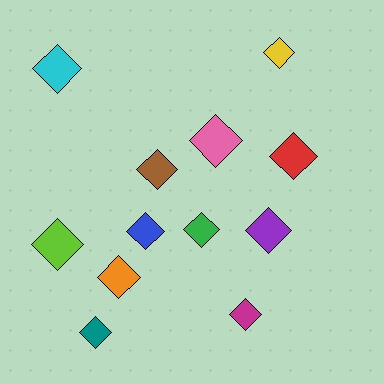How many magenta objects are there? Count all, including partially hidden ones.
There is 1 magenta object.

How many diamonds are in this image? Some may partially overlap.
There are 12 diamonds.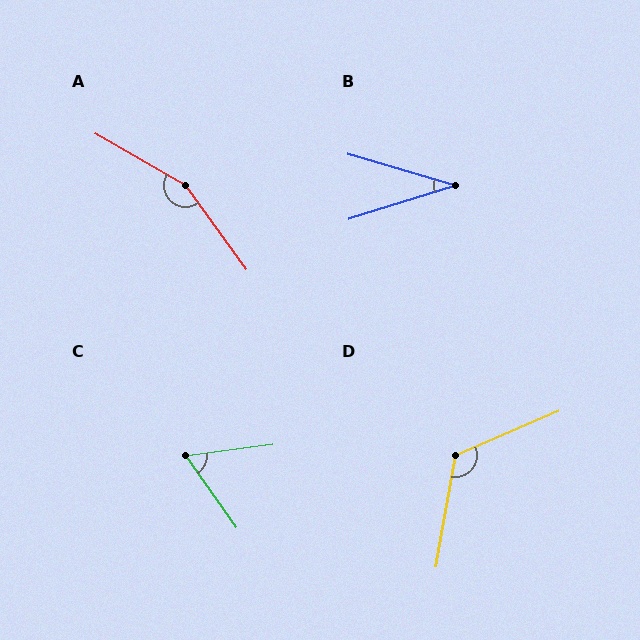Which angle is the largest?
A, at approximately 156 degrees.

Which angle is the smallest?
B, at approximately 34 degrees.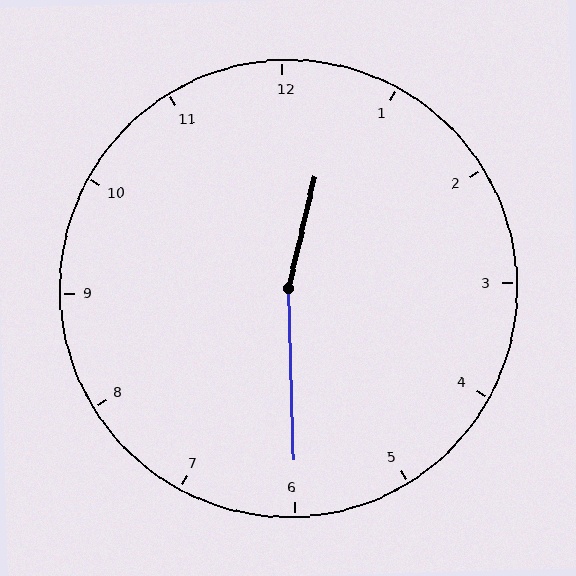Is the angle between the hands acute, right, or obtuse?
It is obtuse.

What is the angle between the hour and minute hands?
Approximately 165 degrees.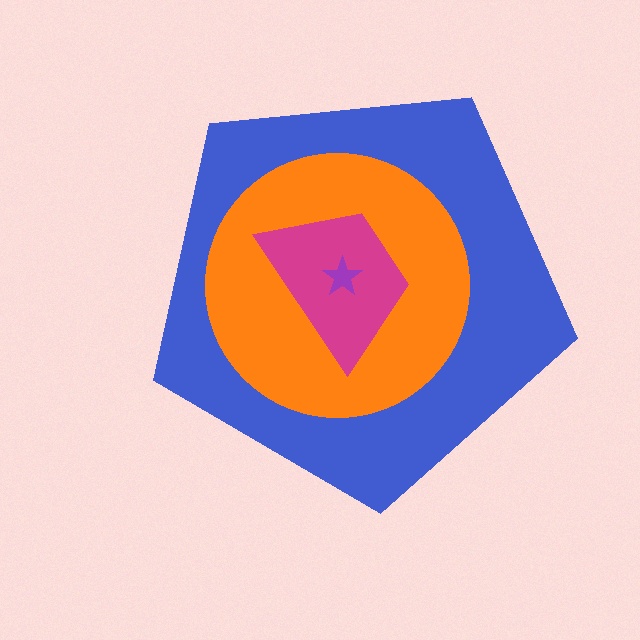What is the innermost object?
The purple star.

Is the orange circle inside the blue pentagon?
Yes.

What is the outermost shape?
The blue pentagon.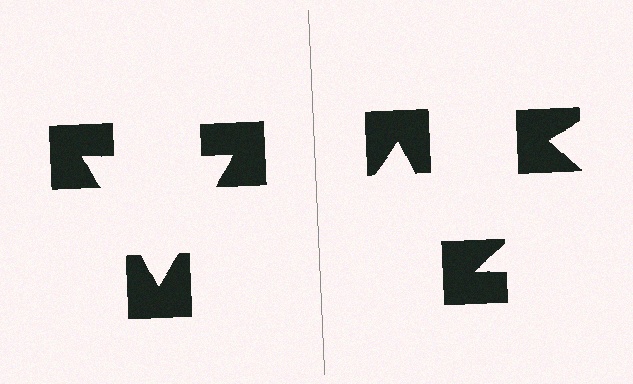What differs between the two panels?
The notched squares are positioned identically on both sides; only the wedge orientations differ. On the left they align to a triangle; on the right they are misaligned.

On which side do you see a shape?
An illusory triangle appears on the left side. On the right side the wedge cuts are rotated, so no coherent shape forms.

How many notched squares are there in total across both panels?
6 — 3 on each side.